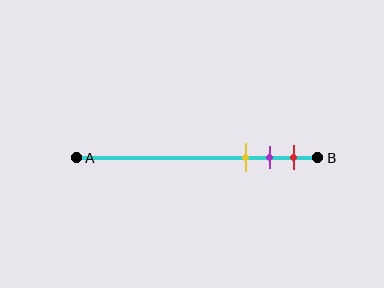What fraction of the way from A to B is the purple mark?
The purple mark is approximately 80% (0.8) of the way from A to B.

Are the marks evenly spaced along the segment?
Yes, the marks are approximately evenly spaced.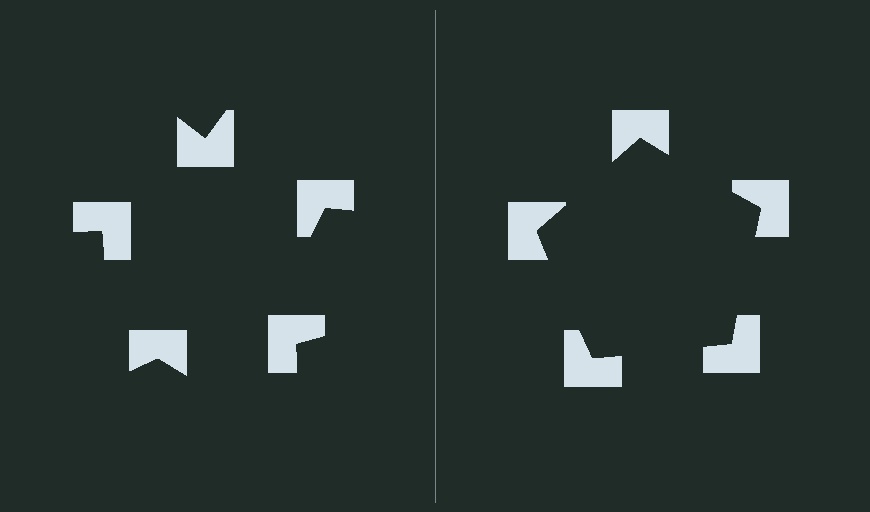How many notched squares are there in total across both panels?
10 — 5 on each side.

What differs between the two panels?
The notched squares are positioned identically on both sides; only the wedge orientations differ. On the right they align to a pentagon; on the left they are misaligned.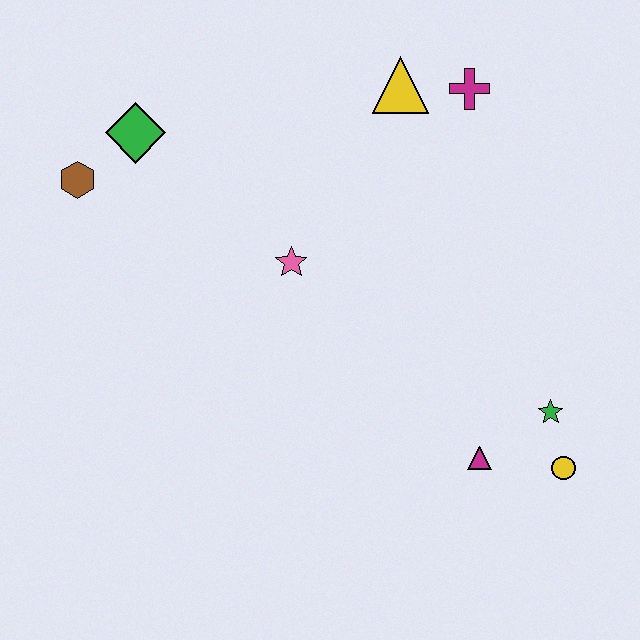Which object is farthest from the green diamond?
The yellow circle is farthest from the green diamond.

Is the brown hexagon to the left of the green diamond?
Yes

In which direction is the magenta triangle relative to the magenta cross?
The magenta triangle is below the magenta cross.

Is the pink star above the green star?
Yes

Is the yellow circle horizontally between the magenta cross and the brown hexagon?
No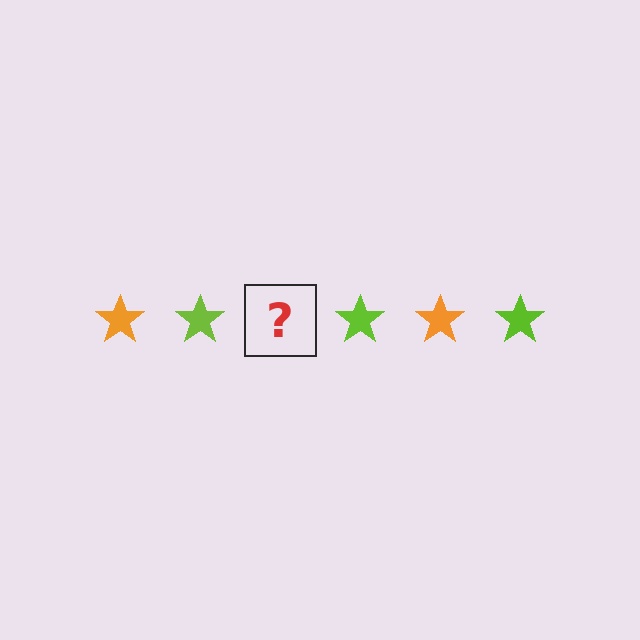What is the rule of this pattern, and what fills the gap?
The rule is that the pattern cycles through orange, lime stars. The gap should be filled with an orange star.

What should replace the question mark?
The question mark should be replaced with an orange star.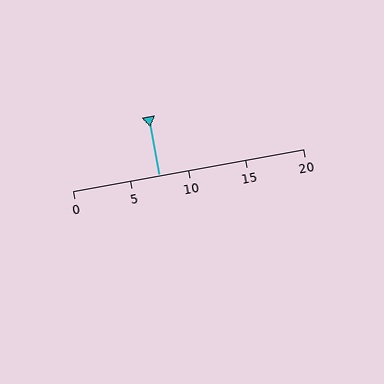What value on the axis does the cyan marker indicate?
The marker indicates approximately 7.5.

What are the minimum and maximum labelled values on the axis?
The axis runs from 0 to 20.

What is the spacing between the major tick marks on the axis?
The major ticks are spaced 5 apart.